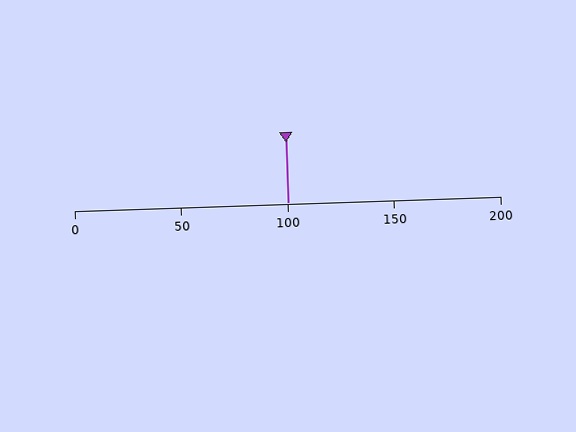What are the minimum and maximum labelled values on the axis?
The axis runs from 0 to 200.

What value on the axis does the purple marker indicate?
The marker indicates approximately 100.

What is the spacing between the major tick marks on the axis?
The major ticks are spaced 50 apart.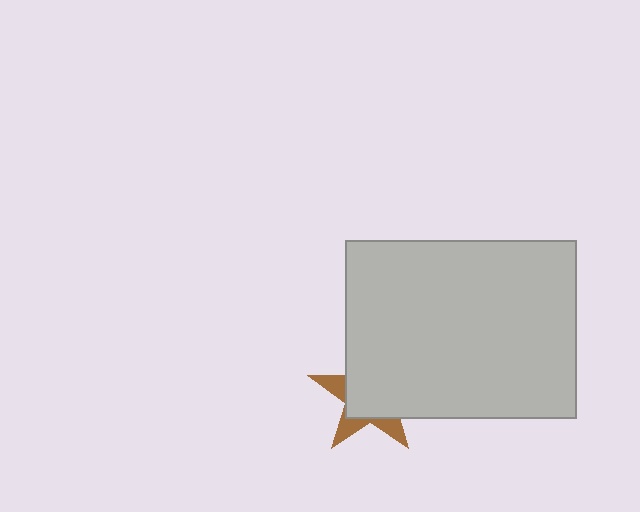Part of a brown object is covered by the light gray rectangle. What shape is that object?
It is a star.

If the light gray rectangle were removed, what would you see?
You would see the complete brown star.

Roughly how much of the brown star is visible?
A small part of it is visible (roughly 32%).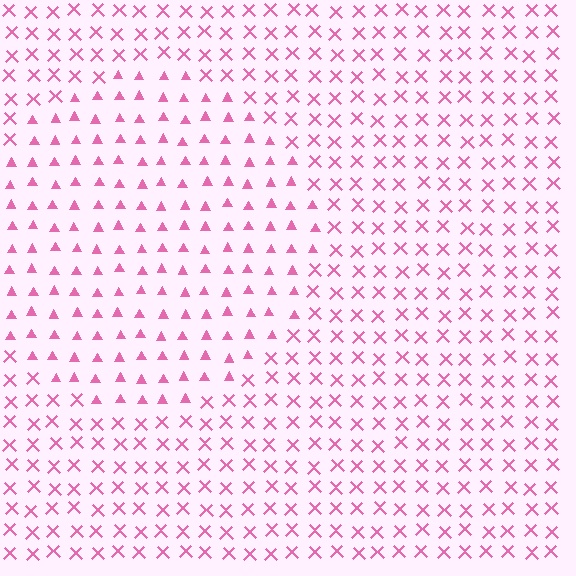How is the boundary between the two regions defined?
The boundary is defined by a change in element shape: triangles inside vs. X marks outside. All elements share the same color and spacing.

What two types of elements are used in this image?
The image uses triangles inside the circle region and X marks outside it.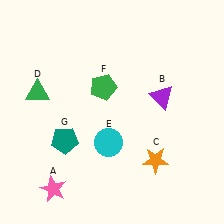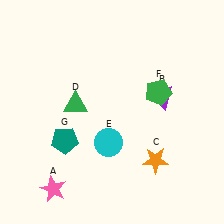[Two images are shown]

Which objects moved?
The objects that moved are: the green triangle (D), the green pentagon (F).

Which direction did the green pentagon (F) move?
The green pentagon (F) moved right.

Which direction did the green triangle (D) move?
The green triangle (D) moved right.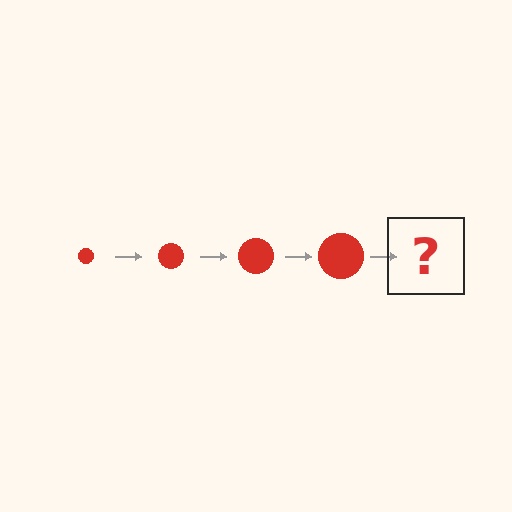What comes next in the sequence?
The next element should be a red circle, larger than the previous one.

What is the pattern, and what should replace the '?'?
The pattern is that the circle gets progressively larger each step. The '?' should be a red circle, larger than the previous one.